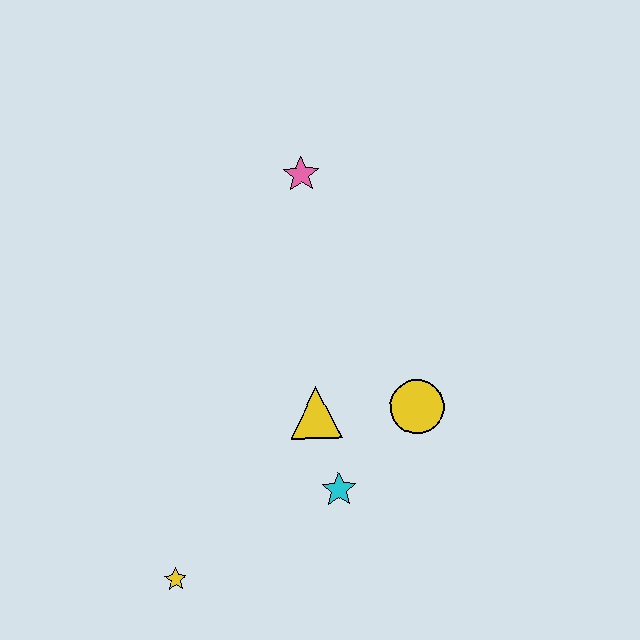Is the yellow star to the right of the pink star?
No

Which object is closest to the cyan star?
The yellow triangle is closest to the cyan star.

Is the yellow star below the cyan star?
Yes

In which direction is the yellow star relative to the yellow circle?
The yellow star is to the left of the yellow circle.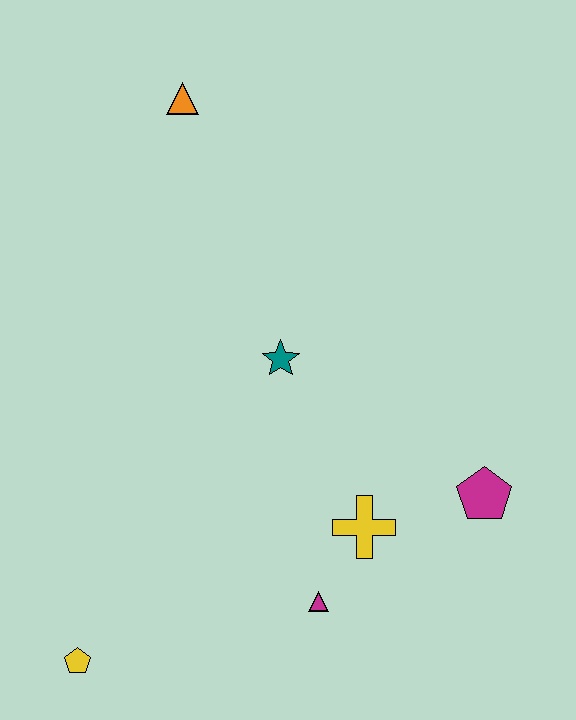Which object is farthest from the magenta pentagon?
The orange triangle is farthest from the magenta pentagon.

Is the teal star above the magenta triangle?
Yes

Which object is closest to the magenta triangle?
The yellow cross is closest to the magenta triangle.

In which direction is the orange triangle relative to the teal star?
The orange triangle is above the teal star.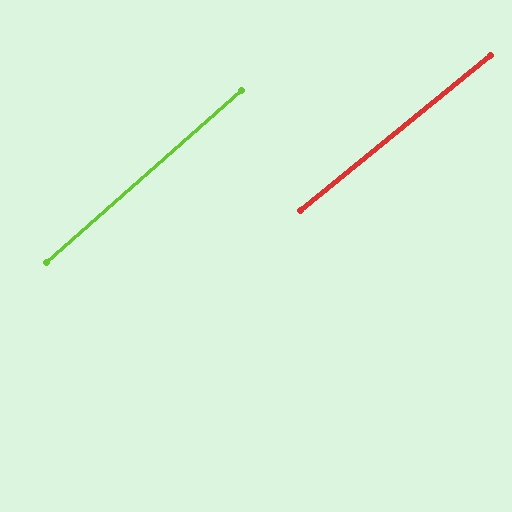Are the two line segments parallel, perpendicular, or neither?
Parallel — their directions differ by only 2.0°.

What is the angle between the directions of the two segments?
Approximately 2 degrees.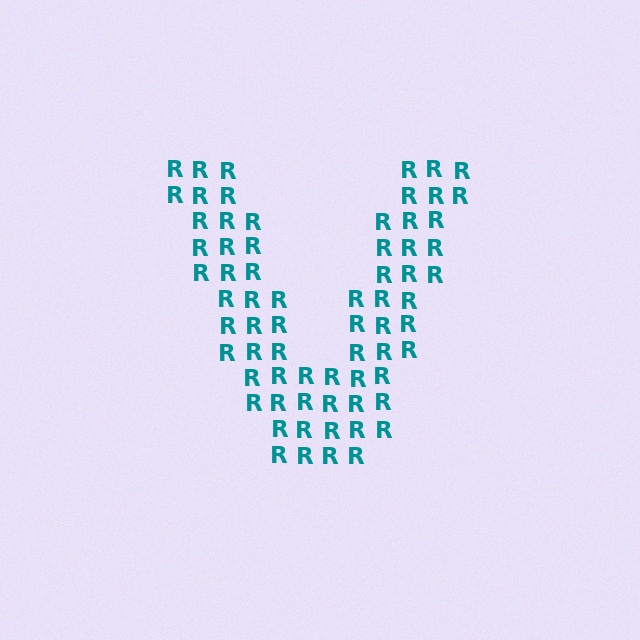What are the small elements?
The small elements are letter R's.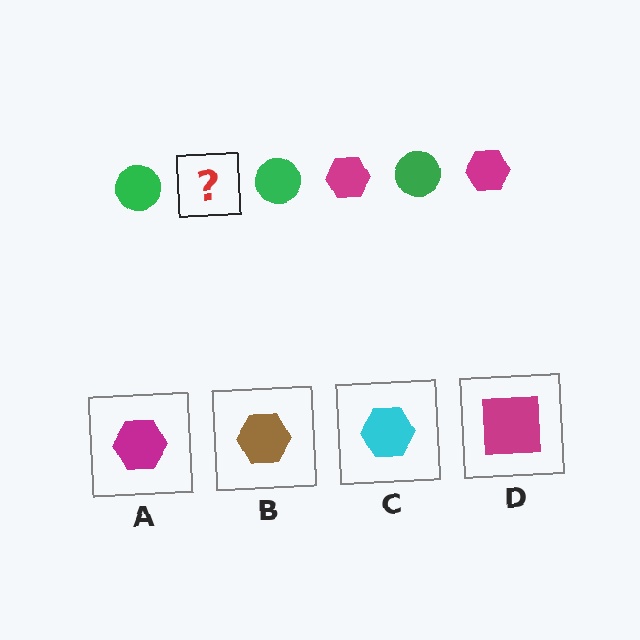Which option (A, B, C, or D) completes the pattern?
A.